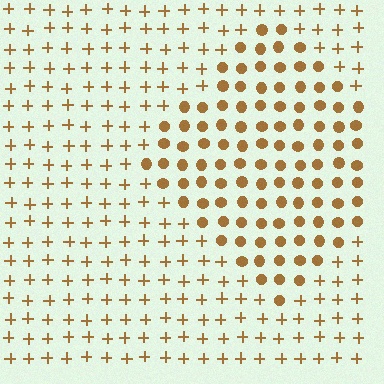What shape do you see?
I see a diamond.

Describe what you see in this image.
The image is filled with small brown elements arranged in a uniform grid. A diamond-shaped region contains circles, while the surrounding area contains plus signs. The boundary is defined purely by the change in element shape.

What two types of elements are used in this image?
The image uses circles inside the diamond region and plus signs outside it.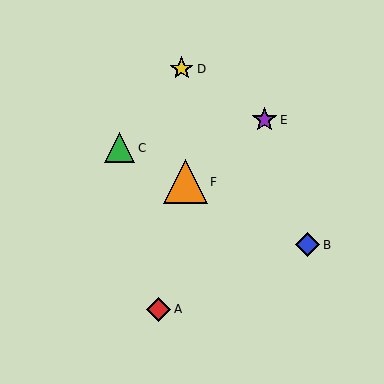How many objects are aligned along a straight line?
3 objects (B, C, F) are aligned along a straight line.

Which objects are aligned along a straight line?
Objects B, C, F are aligned along a straight line.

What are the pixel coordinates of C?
Object C is at (119, 148).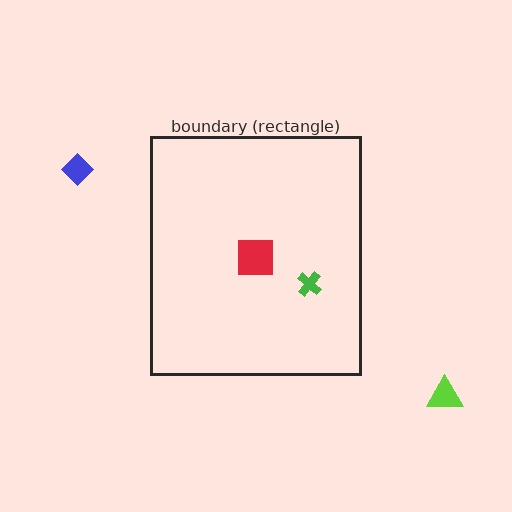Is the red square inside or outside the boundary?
Inside.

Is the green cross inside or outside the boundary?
Inside.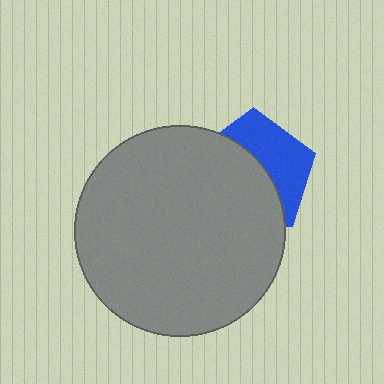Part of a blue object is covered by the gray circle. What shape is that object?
It is a pentagon.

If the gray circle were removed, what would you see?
You would see the complete blue pentagon.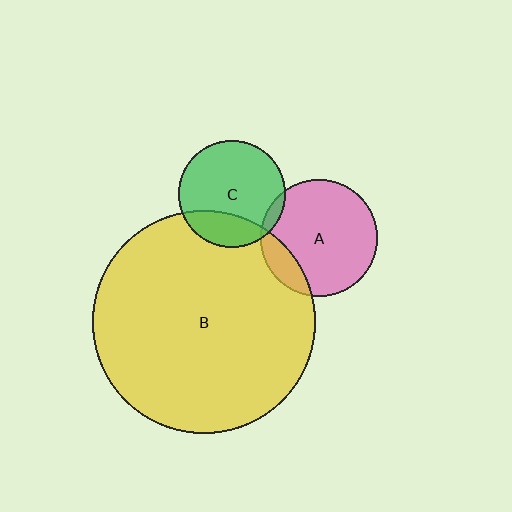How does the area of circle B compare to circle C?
Approximately 4.4 times.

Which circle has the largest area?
Circle B (yellow).